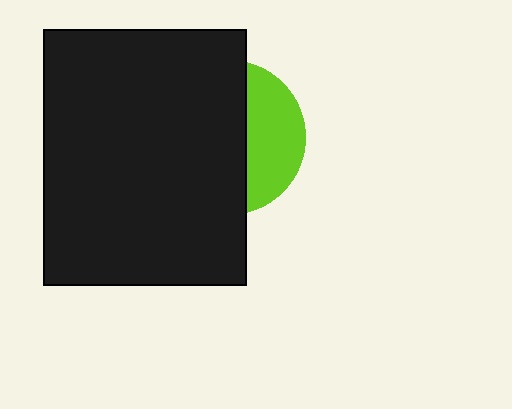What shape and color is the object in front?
The object in front is a black rectangle.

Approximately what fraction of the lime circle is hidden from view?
Roughly 65% of the lime circle is hidden behind the black rectangle.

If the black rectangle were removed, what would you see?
You would see the complete lime circle.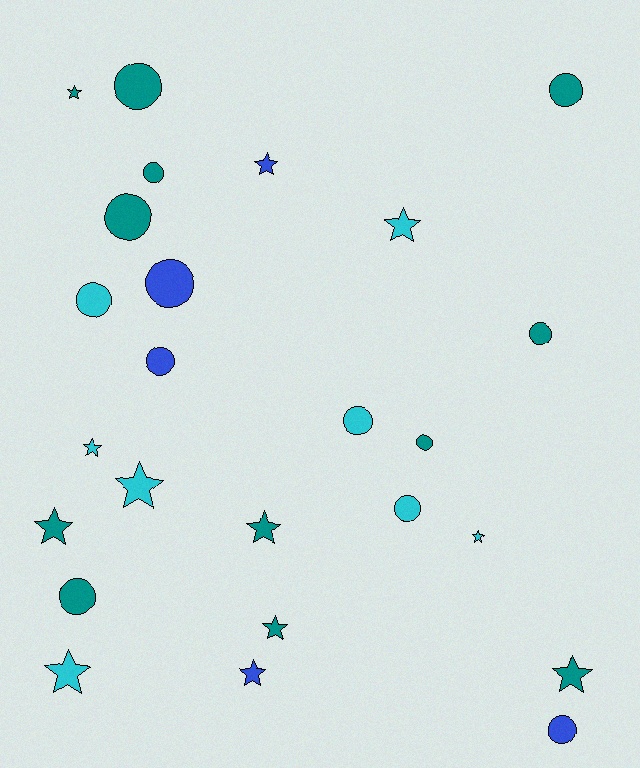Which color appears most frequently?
Teal, with 12 objects.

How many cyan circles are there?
There are 3 cyan circles.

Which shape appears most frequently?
Circle, with 13 objects.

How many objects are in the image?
There are 25 objects.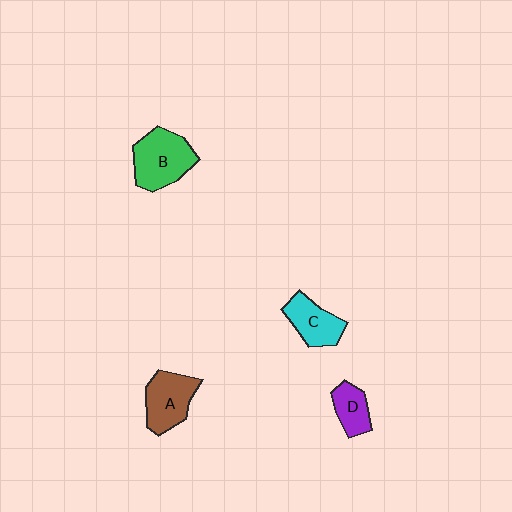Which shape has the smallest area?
Shape D (purple).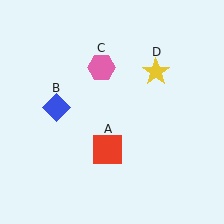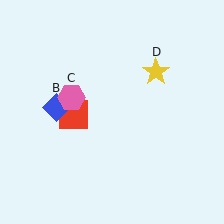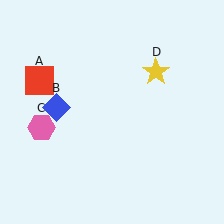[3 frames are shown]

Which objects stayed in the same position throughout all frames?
Blue diamond (object B) and yellow star (object D) remained stationary.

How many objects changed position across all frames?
2 objects changed position: red square (object A), pink hexagon (object C).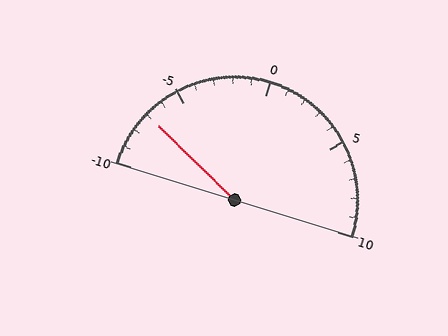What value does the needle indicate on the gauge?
The needle indicates approximately -7.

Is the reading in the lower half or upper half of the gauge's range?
The reading is in the lower half of the range (-10 to 10).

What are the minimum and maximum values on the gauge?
The gauge ranges from -10 to 10.